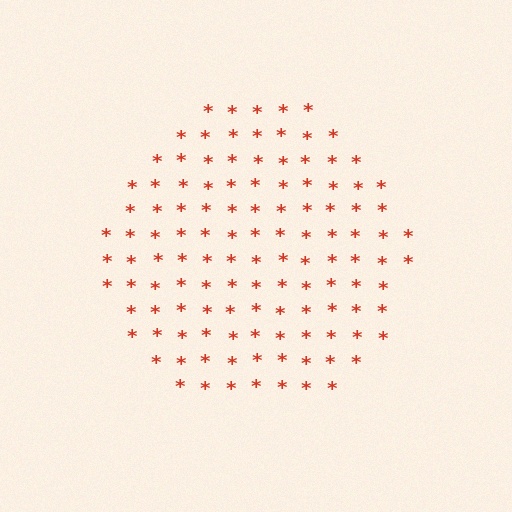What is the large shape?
The large shape is a circle.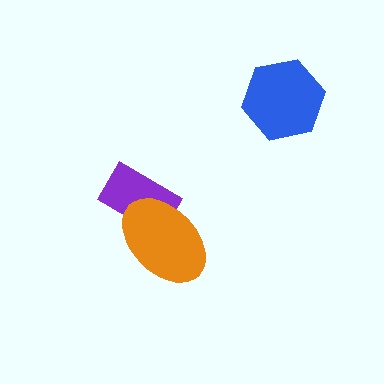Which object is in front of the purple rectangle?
The orange ellipse is in front of the purple rectangle.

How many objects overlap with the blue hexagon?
0 objects overlap with the blue hexagon.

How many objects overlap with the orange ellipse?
1 object overlaps with the orange ellipse.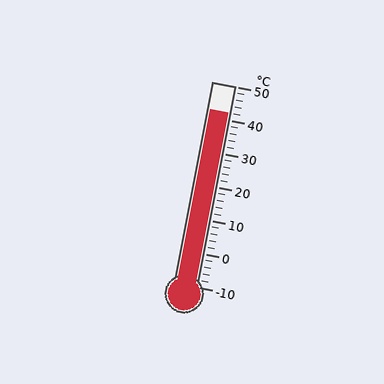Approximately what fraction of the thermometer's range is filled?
The thermometer is filled to approximately 85% of its range.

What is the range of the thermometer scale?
The thermometer scale ranges from -10°C to 50°C.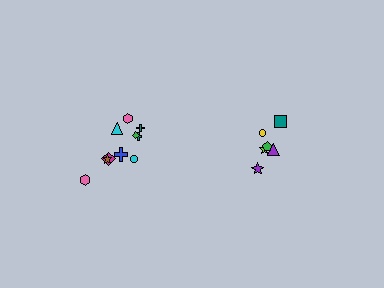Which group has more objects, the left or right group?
The left group.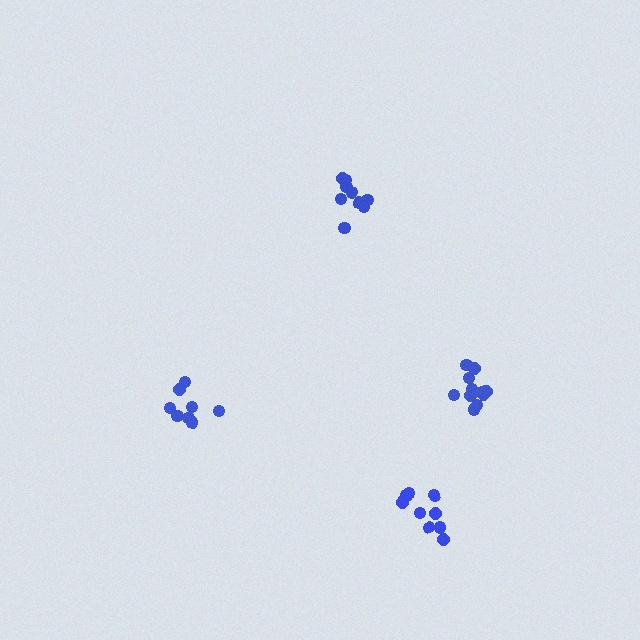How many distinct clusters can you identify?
There are 4 distinct clusters.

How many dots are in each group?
Group 1: 8 dots, Group 2: 13 dots, Group 3: 9 dots, Group 4: 9 dots (39 total).